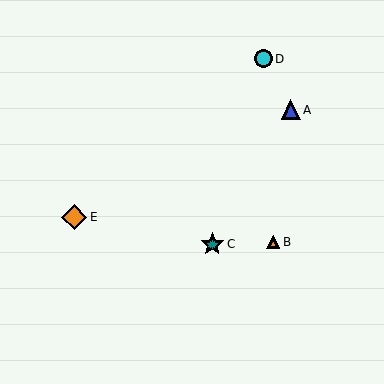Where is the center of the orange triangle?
The center of the orange triangle is at (273, 242).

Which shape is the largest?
The orange diamond (labeled E) is the largest.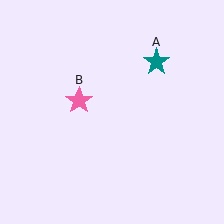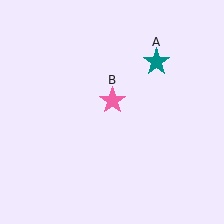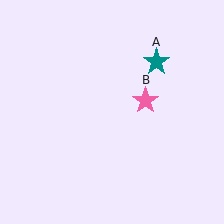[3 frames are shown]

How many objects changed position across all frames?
1 object changed position: pink star (object B).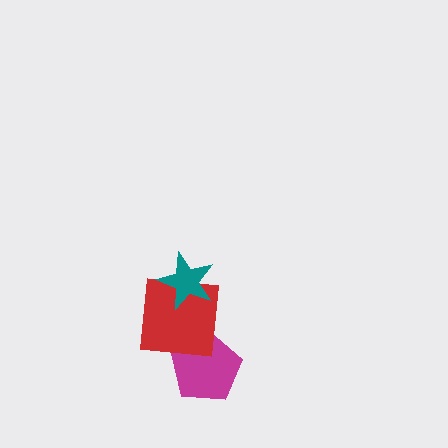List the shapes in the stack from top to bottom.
From top to bottom: the teal star, the red square, the magenta pentagon.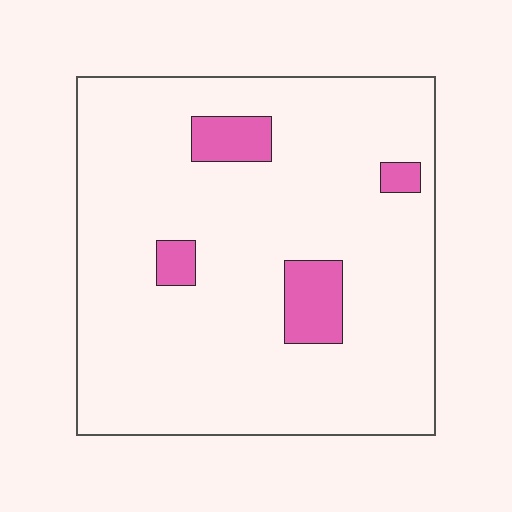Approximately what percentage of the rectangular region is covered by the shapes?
Approximately 10%.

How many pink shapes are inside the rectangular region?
4.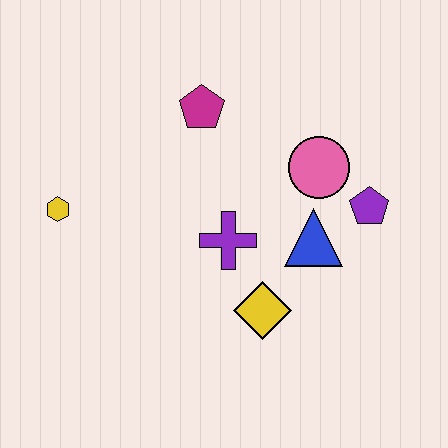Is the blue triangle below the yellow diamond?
No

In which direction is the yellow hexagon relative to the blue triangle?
The yellow hexagon is to the left of the blue triangle.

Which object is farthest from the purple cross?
The yellow hexagon is farthest from the purple cross.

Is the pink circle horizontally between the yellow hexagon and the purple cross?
No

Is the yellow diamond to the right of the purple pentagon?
No